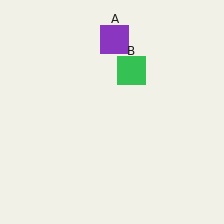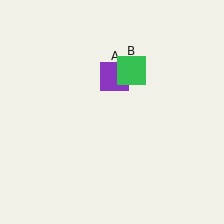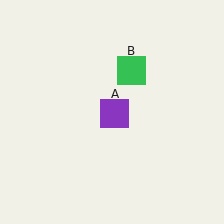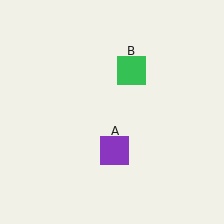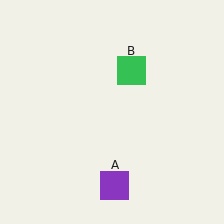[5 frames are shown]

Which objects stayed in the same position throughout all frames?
Green square (object B) remained stationary.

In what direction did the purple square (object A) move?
The purple square (object A) moved down.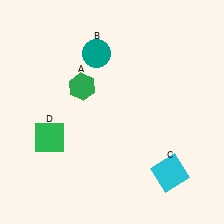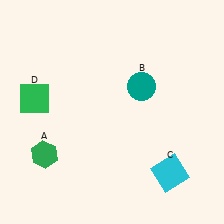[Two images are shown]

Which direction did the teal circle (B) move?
The teal circle (B) moved right.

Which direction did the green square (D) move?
The green square (D) moved up.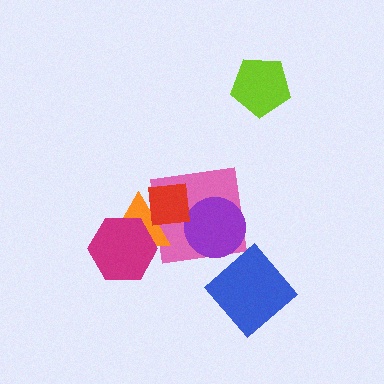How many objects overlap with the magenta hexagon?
1 object overlaps with the magenta hexagon.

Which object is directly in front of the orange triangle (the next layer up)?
The red square is directly in front of the orange triangle.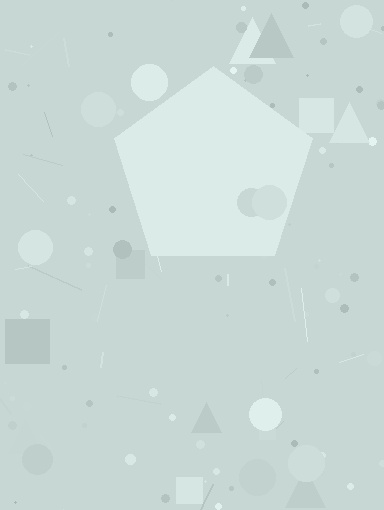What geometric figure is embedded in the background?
A pentagon is embedded in the background.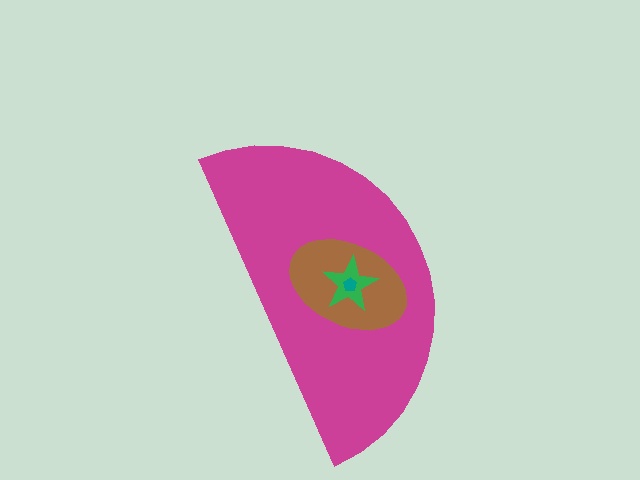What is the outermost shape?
The magenta semicircle.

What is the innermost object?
The teal pentagon.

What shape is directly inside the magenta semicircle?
The brown ellipse.